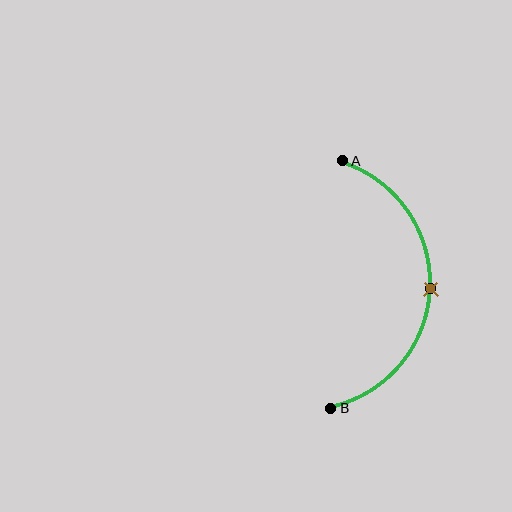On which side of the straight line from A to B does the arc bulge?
The arc bulges to the right of the straight line connecting A and B.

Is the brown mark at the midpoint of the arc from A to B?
Yes. The brown mark lies on the arc at equal arc-length from both A and B — it is the arc midpoint.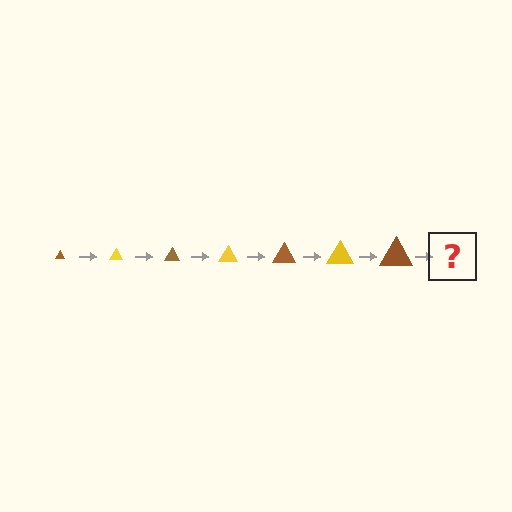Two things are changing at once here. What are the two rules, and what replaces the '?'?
The two rules are that the triangle grows larger each step and the color cycles through brown and yellow. The '?' should be a yellow triangle, larger than the previous one.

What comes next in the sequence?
The next element should be a yellow triangle, larger than the previous one.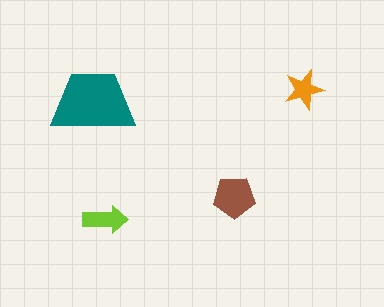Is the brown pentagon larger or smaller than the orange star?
Larger.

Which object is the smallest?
The orange star.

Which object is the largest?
The teal trapezoid.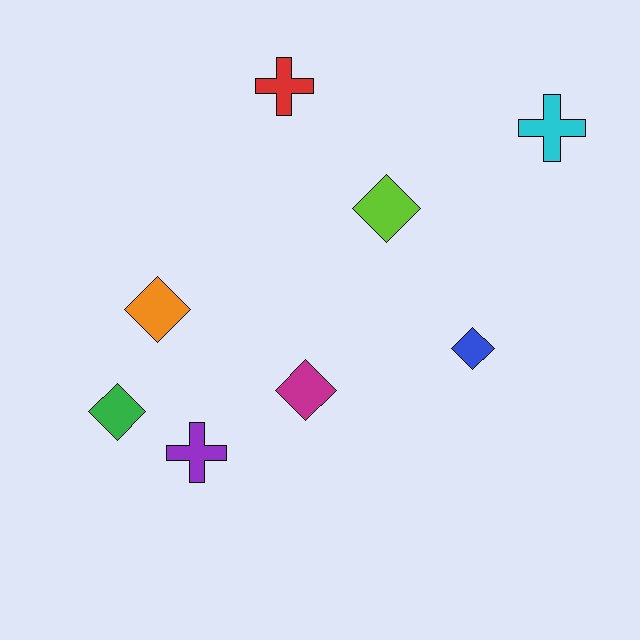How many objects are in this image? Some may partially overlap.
There are 8 objects.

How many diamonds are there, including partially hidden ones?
There are 5 diamonds.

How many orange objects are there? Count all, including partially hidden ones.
There is 1 orange object.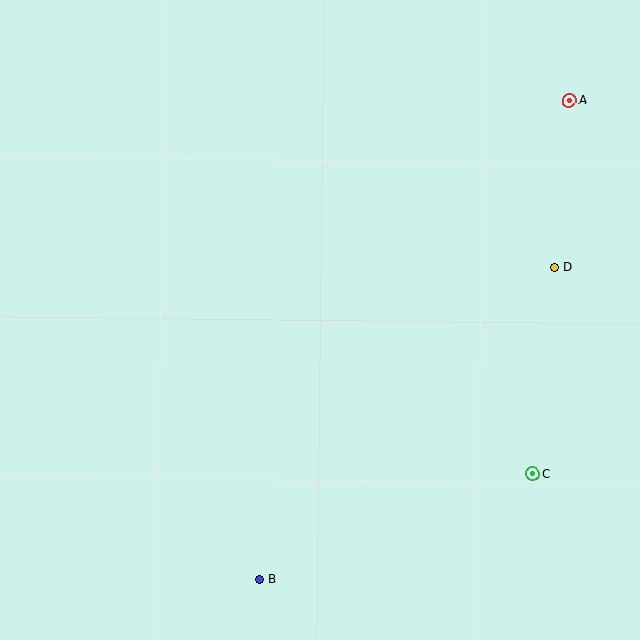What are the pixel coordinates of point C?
Point C is at (533, 474).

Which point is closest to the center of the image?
Point D at (554, 267) is closest to the center.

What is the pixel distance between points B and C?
The distance between B and C is 293 pixels.